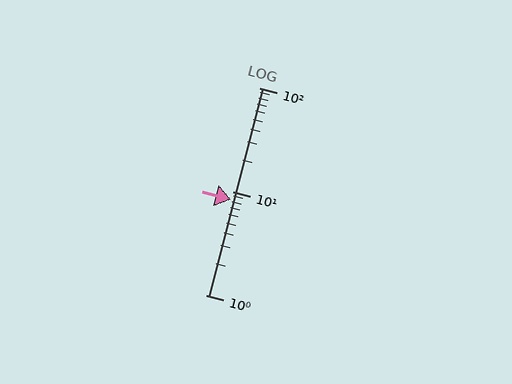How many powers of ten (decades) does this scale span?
The scale spans 2 decades, from 1 to 100.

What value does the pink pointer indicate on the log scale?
The pointer indicates approximately 8.4.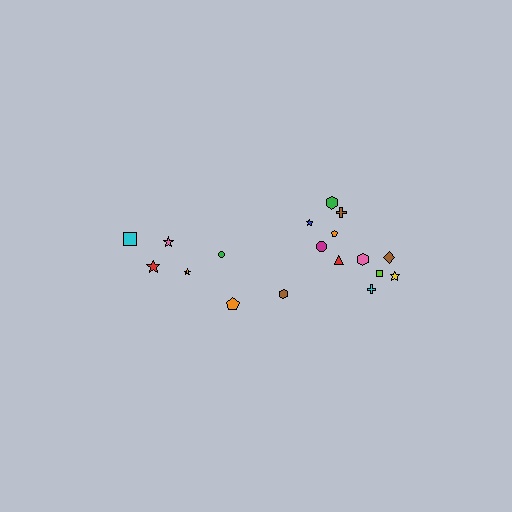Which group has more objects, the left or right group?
The right group.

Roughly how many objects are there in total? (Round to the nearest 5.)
Roughly 20 objects in total.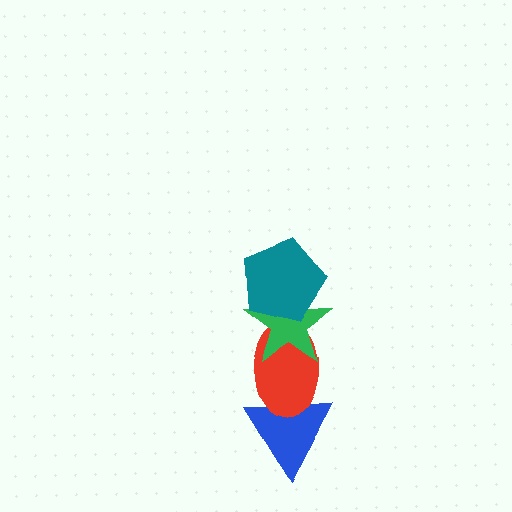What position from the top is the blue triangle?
The blue triangle is 4th from the top.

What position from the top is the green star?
The green star is 2nd from the top.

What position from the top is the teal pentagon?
The teal pentagon is 1st from the top.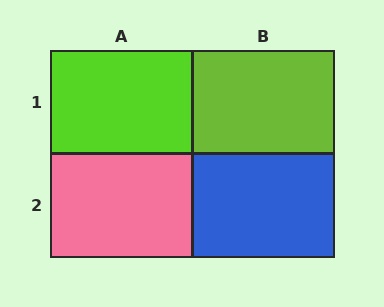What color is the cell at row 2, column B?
Blue.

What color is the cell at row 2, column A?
Pink.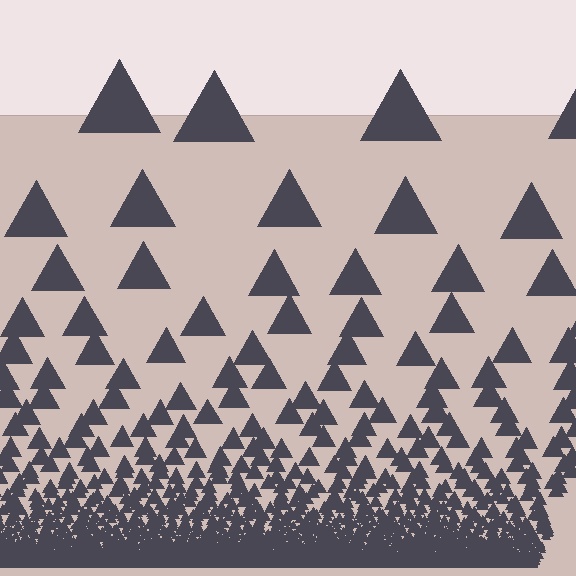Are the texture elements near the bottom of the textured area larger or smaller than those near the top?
Smaller. The gradient is inverted — elements near the bottom are smaller and denser.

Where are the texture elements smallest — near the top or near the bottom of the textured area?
Near the bottom.